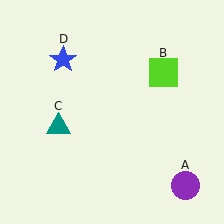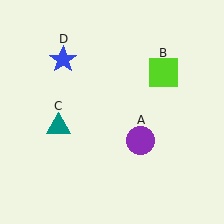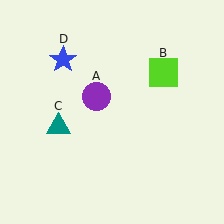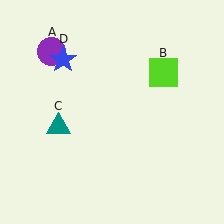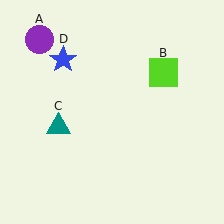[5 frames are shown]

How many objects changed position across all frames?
1 object changed position: purple circle (object A).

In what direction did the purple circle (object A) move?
The purple circle (object A) moved up and to the left.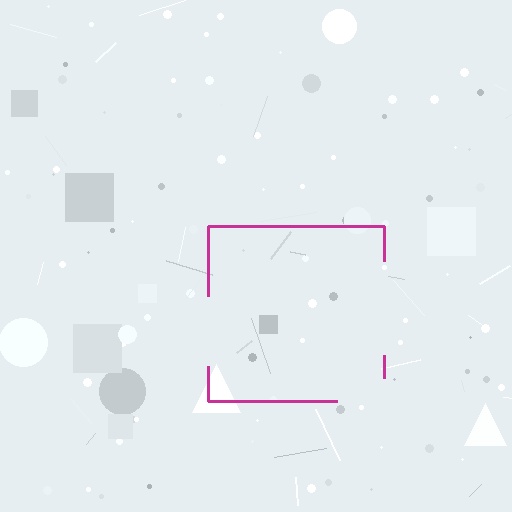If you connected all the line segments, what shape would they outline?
They would outline a square.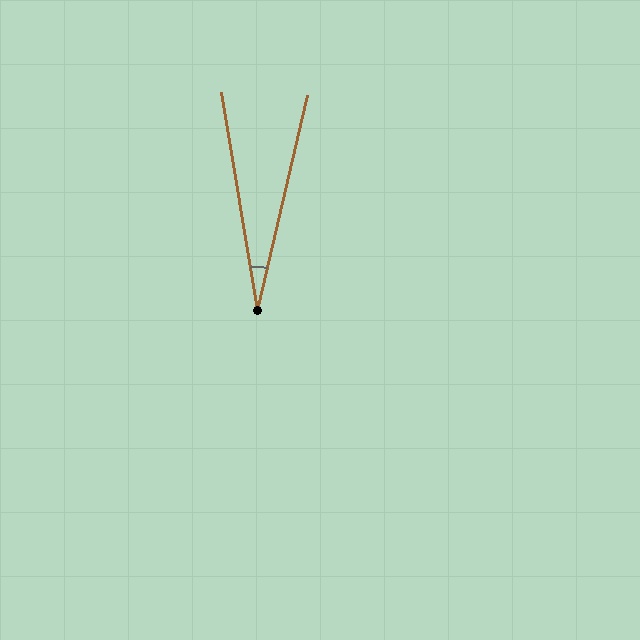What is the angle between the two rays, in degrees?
Approximately 22 degrees.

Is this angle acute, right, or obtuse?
It is acute.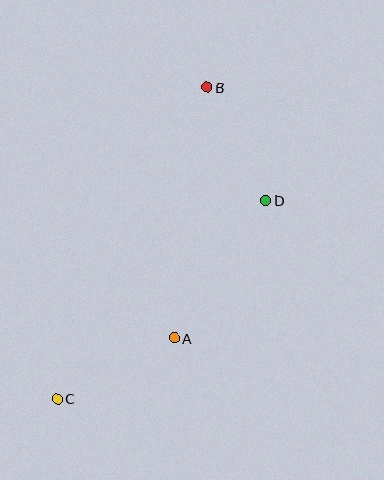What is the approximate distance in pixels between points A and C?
The distance between A and C is approximately 131 pixels.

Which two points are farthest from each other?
Points B and C are farthest from each other.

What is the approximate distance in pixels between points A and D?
The distance between A and D is approximately 165 pixels.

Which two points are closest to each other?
Points B and D are closest to each other.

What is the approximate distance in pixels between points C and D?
The distance between C and D is approximately 287 pixels.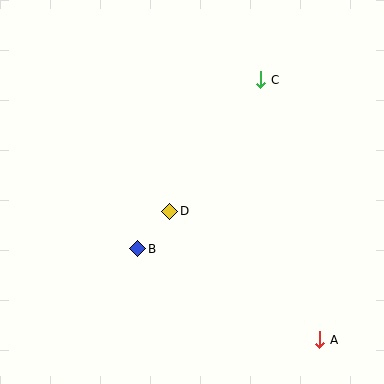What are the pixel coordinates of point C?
Point C is at (261, 80).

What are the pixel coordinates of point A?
Point A is at (320, 340).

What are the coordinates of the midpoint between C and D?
The midpoint between C and D is at (215, 146).